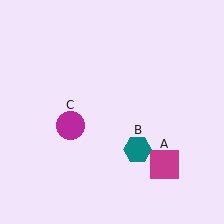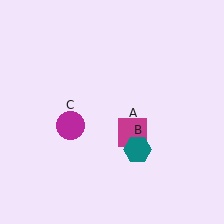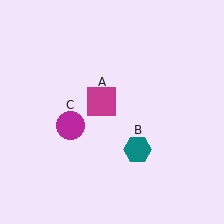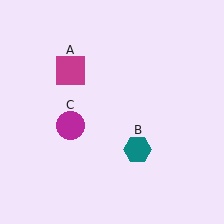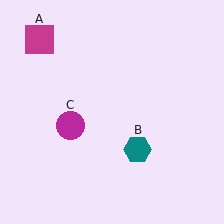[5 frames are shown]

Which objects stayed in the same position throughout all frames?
Teal hexagon (object B) and magenta circle (object C) remained stationary.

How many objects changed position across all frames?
1 object changed position: magenta square (object A).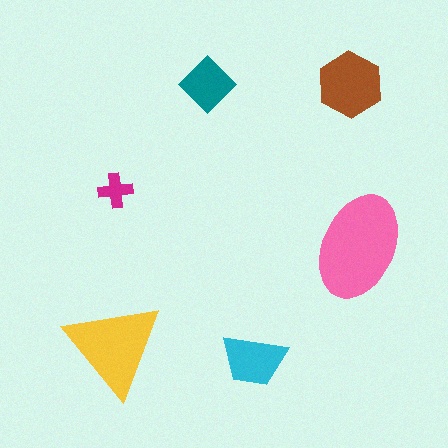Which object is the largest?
The pink ellipse.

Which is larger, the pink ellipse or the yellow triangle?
The pink ellipse.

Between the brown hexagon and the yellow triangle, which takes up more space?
The yellow triangle.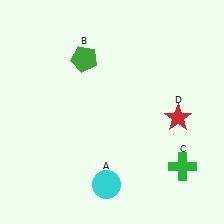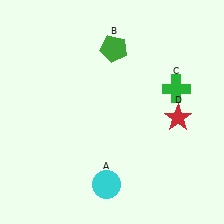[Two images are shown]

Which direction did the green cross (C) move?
The green cross (C) moved up.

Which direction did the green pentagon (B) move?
The green pentagon (B) moved right.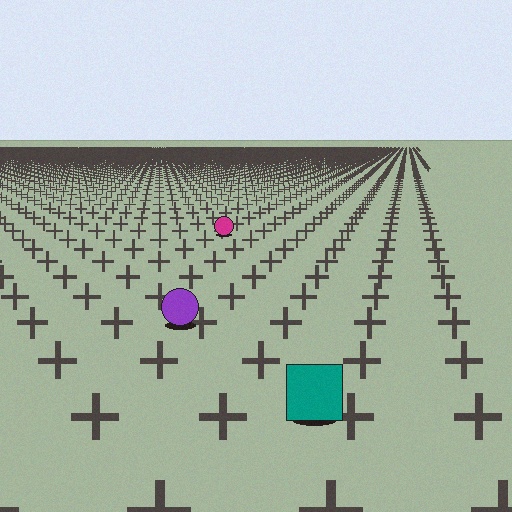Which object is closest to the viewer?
The teal square is closest. The texture marks near it are larger and more spread out.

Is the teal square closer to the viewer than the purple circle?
Yes. The teal square is closer — you can tell from the texture gradient: the ground texture is coarser near it.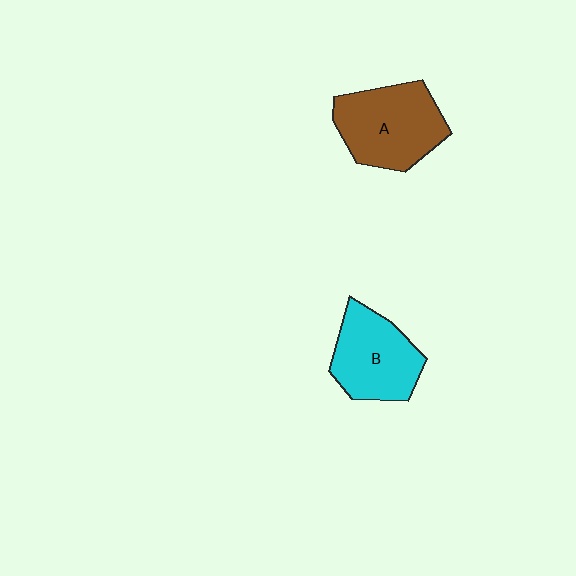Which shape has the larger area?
Shape A (brown).